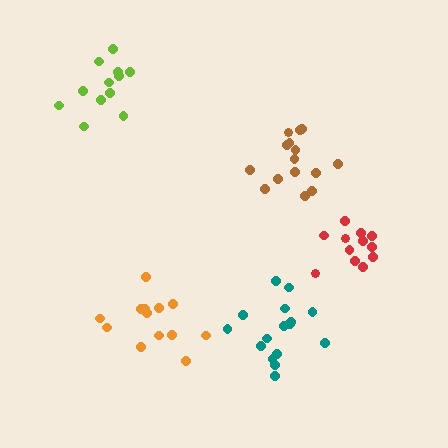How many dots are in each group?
Group 1: 13 dots, Group 2: 16 dots, Group 3: 12 dots, Group 4: 15 dots, Group 5: 12 dots (68 total).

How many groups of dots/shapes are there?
There are 5 groups.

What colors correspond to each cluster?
The clusters are colored: orange, teal, lime, brown, red.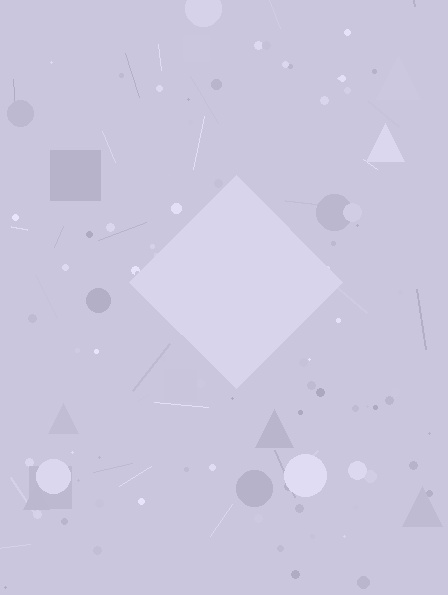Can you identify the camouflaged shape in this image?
The camouflaged shape is a diamond.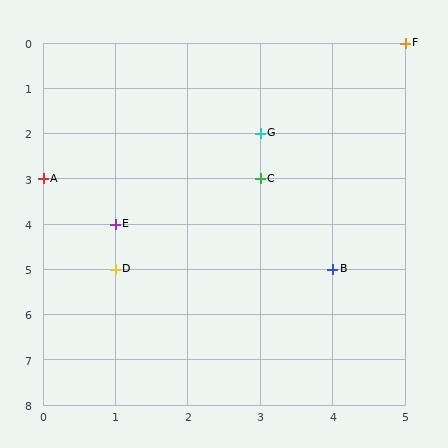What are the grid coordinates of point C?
Point C is at grid coordinates (3, 3).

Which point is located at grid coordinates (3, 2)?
Point G is at (3, 2).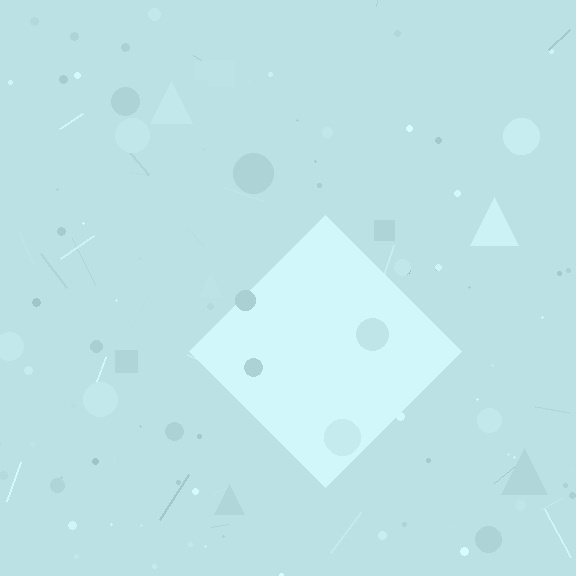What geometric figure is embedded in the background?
A diamond is embedded in the background.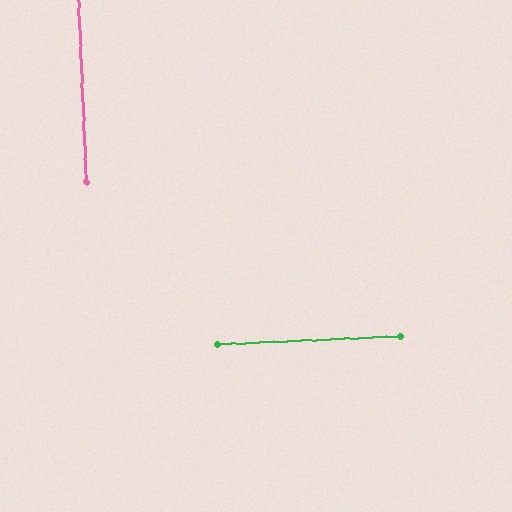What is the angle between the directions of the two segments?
Approximately 90 degrees.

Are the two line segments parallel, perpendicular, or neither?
Perpendicular — they meet at approximately 90°.